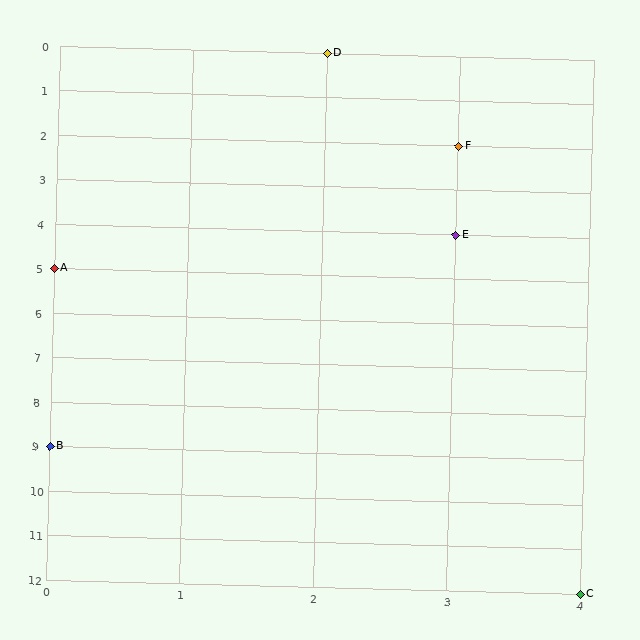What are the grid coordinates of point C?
Point C is at grid coordinates (4, 12).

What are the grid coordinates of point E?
Point E is at grid coordinates (3, 4).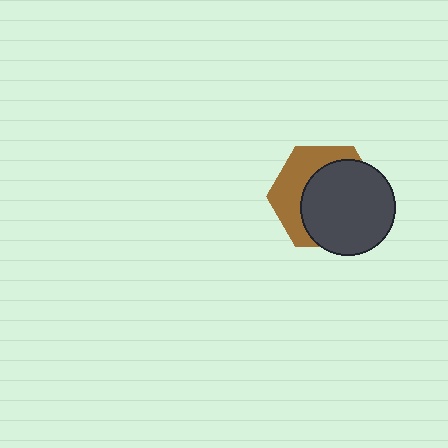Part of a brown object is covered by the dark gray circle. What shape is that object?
It is a hexagon.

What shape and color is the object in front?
The object in front is a dark gray circle.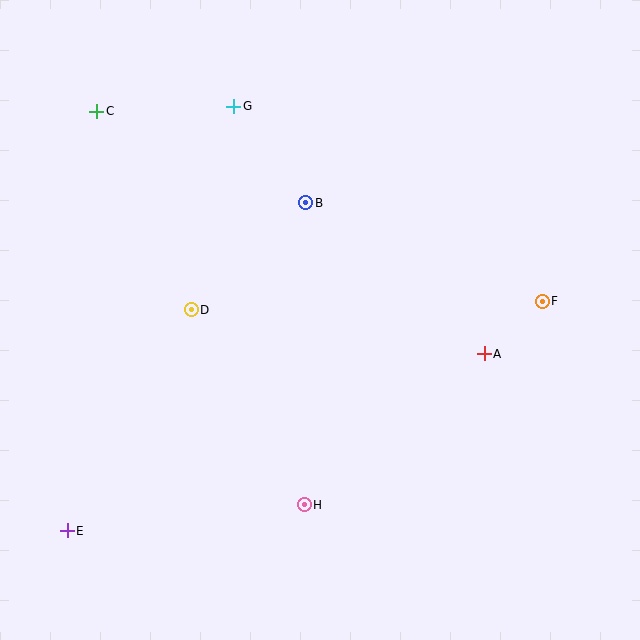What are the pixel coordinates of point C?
Point C is at (97, 111).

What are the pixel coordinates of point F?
Point F is at (542, 301).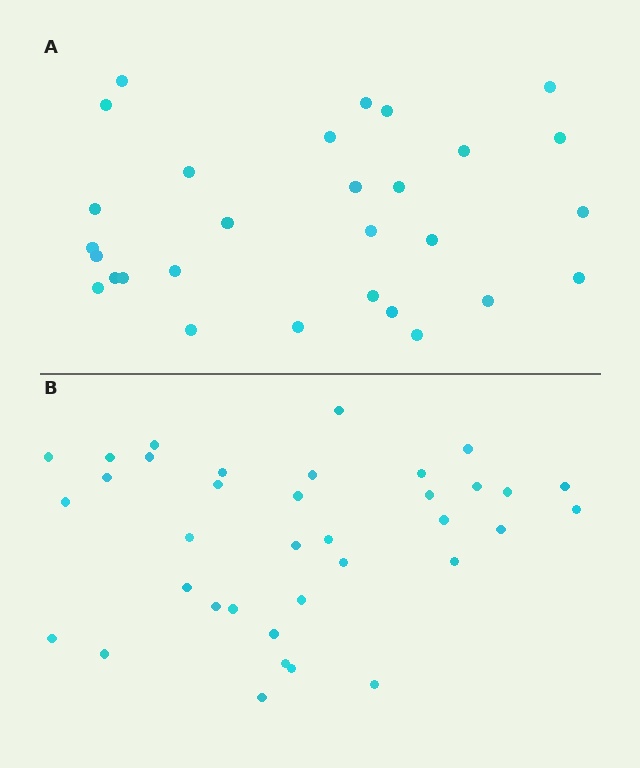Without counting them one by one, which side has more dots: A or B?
Region B (the bottom region) has more dots.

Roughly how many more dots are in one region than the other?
Region B has roughly 8 or so more dots than region A.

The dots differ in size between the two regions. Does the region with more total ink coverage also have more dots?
No. Region A has more total ink coverage because its dots are larger, but region B actually contains more individual dots. Total area can be misleading — the number of items is what matters here.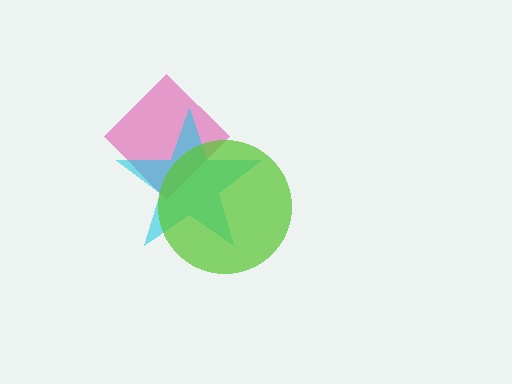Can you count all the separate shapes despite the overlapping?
Yes, there are 3 separate shapes.